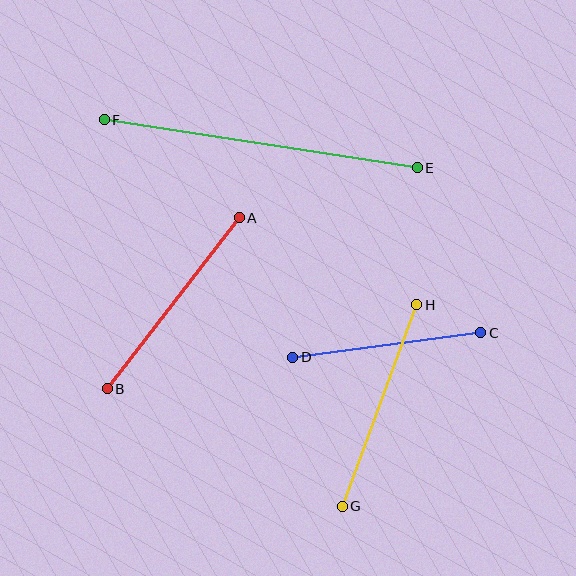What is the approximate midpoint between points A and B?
The midpoint is at approximately (173, 303) pixels.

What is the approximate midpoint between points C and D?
The midpoint is at approximately (387, 345) pixels.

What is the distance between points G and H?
The distance is approximately 215 pixels.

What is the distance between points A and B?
The distance is approximately 216 pixels.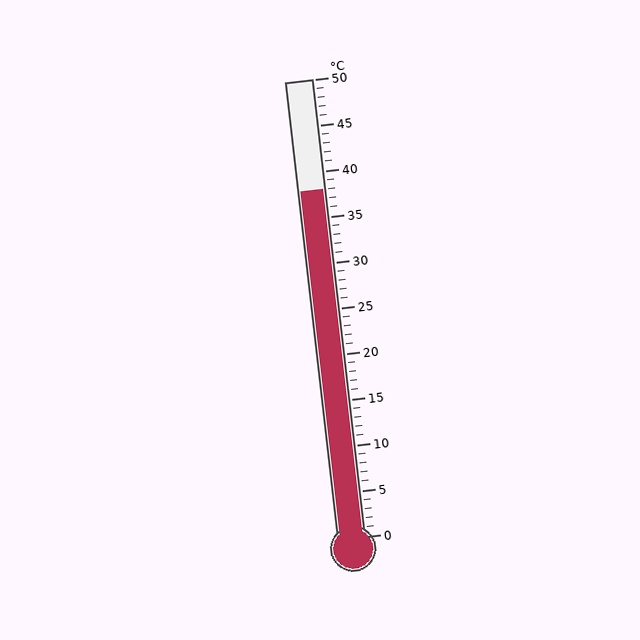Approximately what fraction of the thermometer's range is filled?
The thermometer is filled to approximately 75% of its range.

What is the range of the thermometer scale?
The thermometer scale ranges from 0°C to 50°C.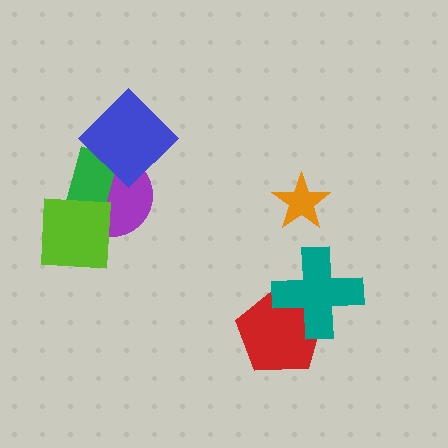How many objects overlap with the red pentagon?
1 object overlaps with the red pentagon.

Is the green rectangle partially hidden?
Yes, it is partially covered by another shape.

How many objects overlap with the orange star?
0 objects overlap with the orange star.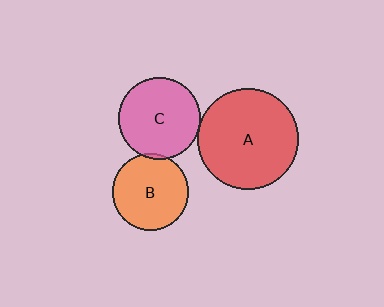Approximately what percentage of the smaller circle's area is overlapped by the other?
Approximately 5%.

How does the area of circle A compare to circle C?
Approximately 1.6 times.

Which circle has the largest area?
Circle A (red).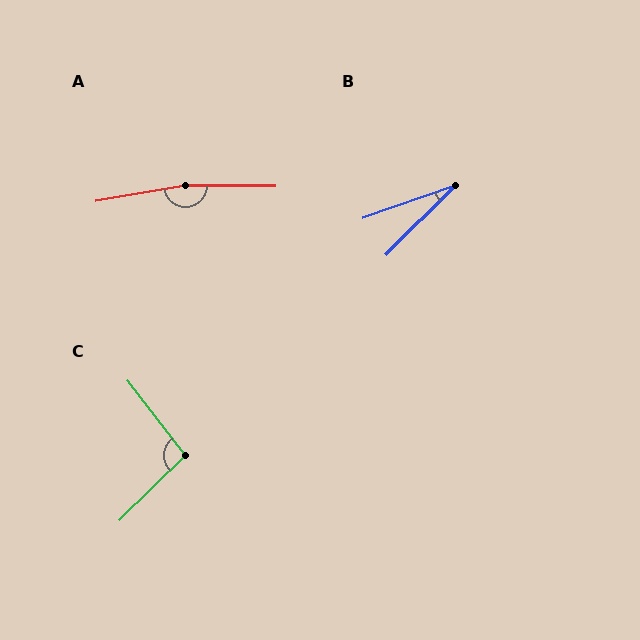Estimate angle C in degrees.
Approximately 97 degrees.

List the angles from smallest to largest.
B (26°), C (97°), A (169°).